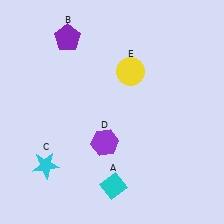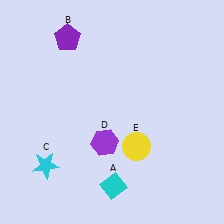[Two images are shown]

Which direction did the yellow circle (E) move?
The yellow circle (E) moved down.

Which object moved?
The yellow circle (E) moved down.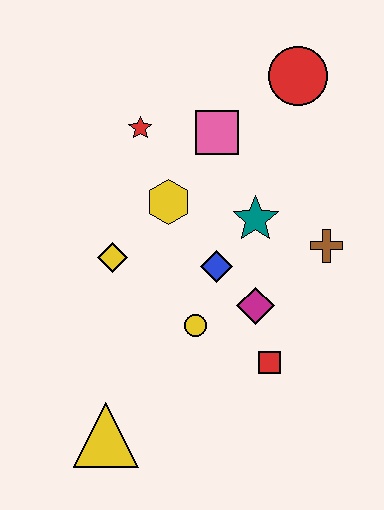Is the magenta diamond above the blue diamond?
No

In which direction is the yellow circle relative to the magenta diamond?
The yellow circle is to the left of the magenta diamond.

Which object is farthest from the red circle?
The yellow triangle is farthest from the red circle.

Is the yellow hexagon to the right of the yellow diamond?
Yes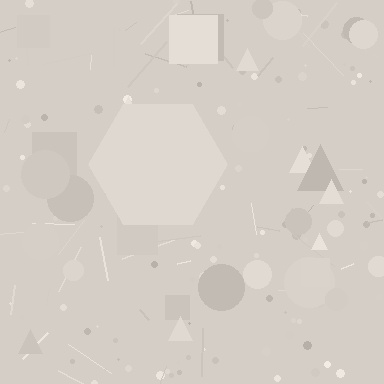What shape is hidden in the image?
A hexagon is hidden in the image.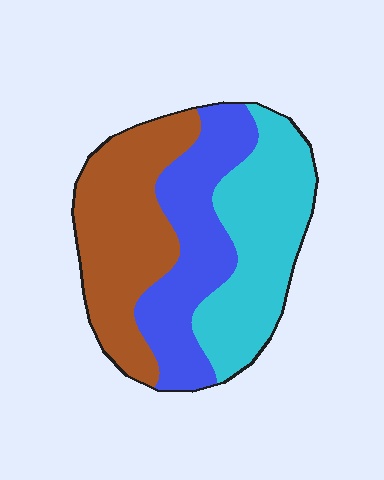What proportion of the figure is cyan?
Cyan covers 34% of the figure.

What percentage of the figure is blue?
Blue covers around 30% of the figure.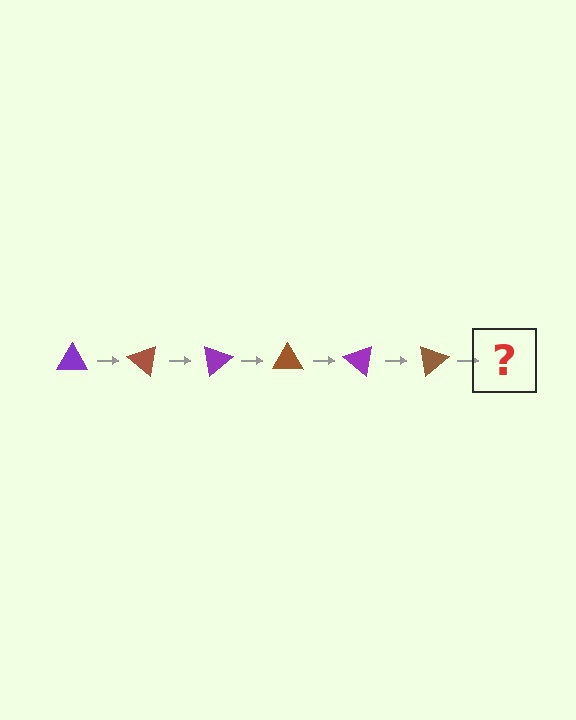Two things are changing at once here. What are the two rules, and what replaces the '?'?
The two rules are that it rotates 40 degrees each step and the color cycles through purple and brown. The '?' should be a purple triangle, rotated 240 degrees from the start.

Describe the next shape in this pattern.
It should be a purple triangle, rotated 240 degrees from the start.